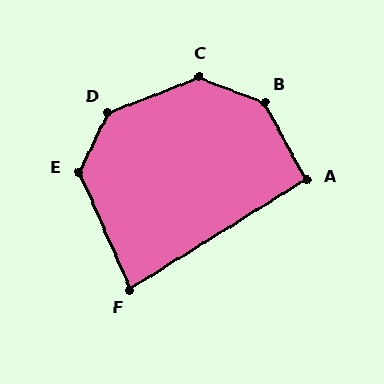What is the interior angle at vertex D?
Approximately 138 degrees (obtuse).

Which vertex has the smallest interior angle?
F, at approximately 82 degrees.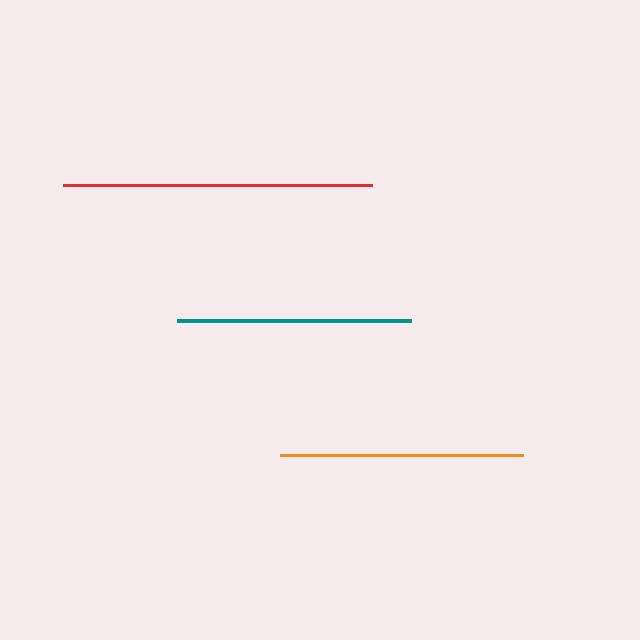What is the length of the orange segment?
The orange segment is approximately 244 pixels long.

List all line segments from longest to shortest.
From longest to shortest: red, orange, teal.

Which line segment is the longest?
The red line is the longest at approximately 308 pixels.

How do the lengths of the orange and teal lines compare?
The orange and teal lines are approximately the same length.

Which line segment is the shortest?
The teal line is the shortest at approximately 234 pixels.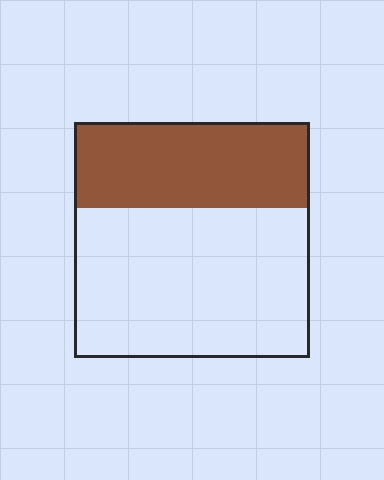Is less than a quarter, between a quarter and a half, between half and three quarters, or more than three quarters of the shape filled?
Between a quarter and a half.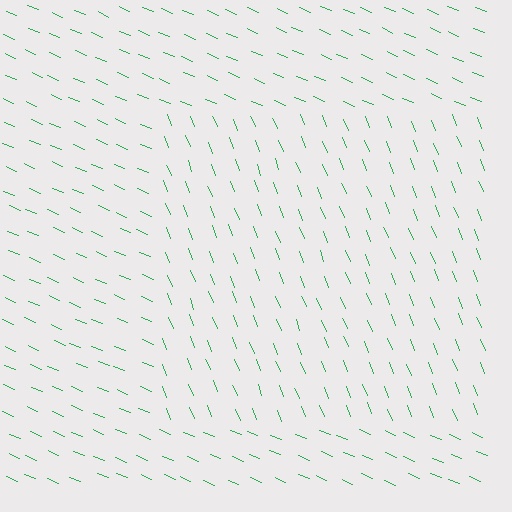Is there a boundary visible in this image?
Yes, there is a texture boundary formed by a change in line orientation.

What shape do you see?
I see a rectangle.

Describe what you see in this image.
The image is filled with small green line segments. A rectangle region in the image has lines oriented differently from the surrounding lines, creating a visible texture boundary.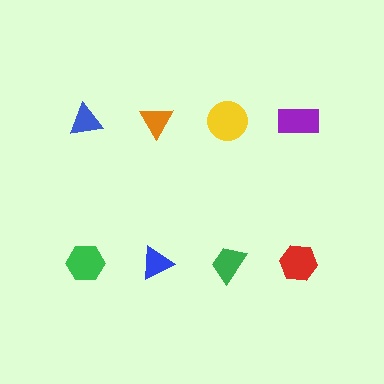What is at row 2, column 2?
A blue triangle.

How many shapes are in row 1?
4 shapes.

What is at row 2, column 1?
A green hexagon.